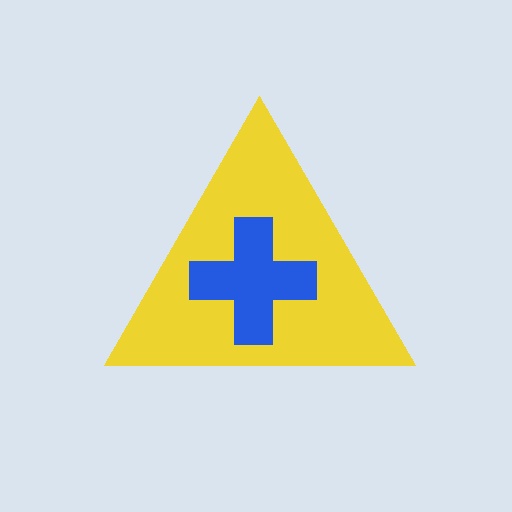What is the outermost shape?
The yellow triangle.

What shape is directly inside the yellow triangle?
The blue cross.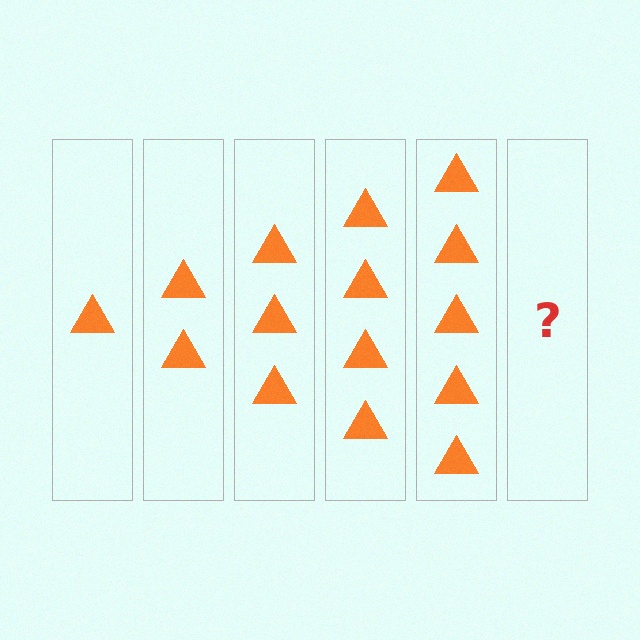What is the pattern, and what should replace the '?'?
The pattern is that each step adds one more triangle. The '?' should be 6 triangles.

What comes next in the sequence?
The next element should be 6 triangles.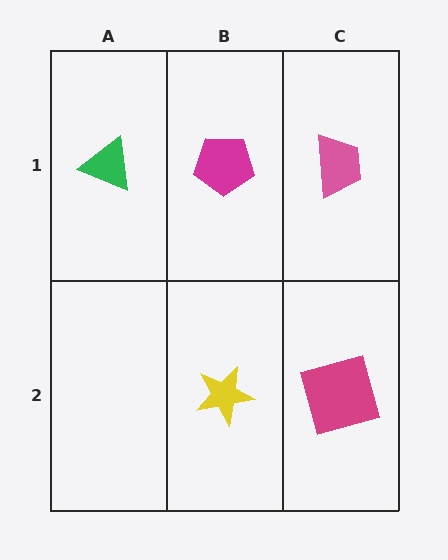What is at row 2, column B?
A yellow star.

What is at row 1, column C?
A pink trapezoid.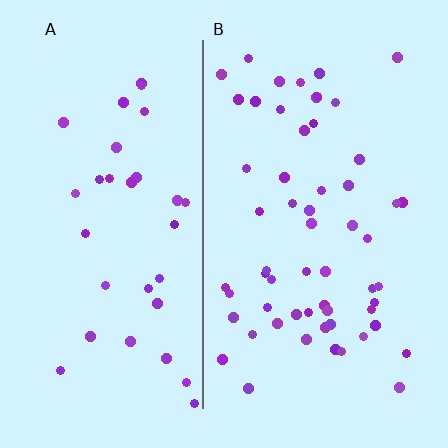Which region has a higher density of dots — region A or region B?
B (the right).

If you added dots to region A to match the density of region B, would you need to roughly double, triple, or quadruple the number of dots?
Approximately double.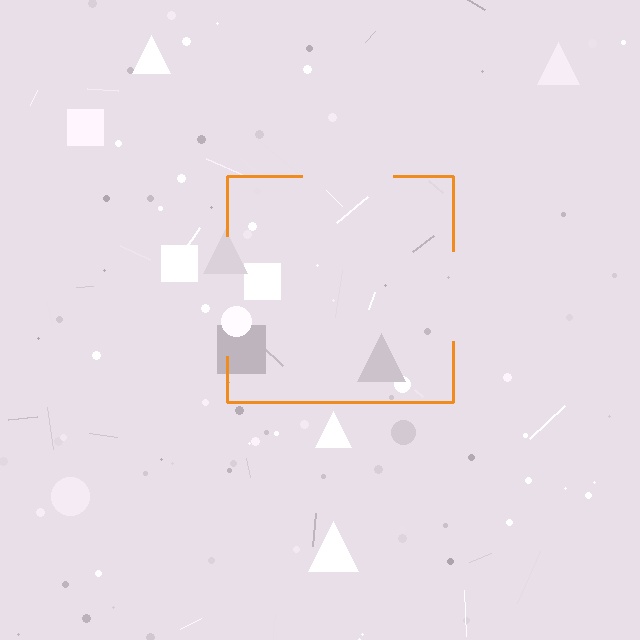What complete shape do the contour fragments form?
The contour fragments form a square.